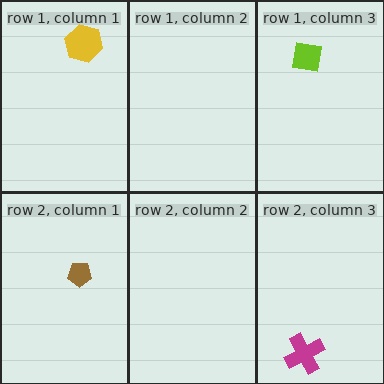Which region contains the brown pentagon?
The row 2, column 1 region.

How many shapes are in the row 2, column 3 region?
1.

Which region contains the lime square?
The row 1, column 3 region.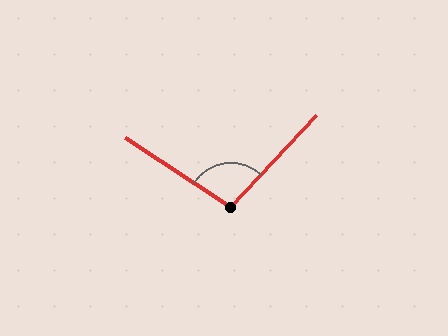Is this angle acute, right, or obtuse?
It is obtuse.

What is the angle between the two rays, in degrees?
Approximately 100 degrees.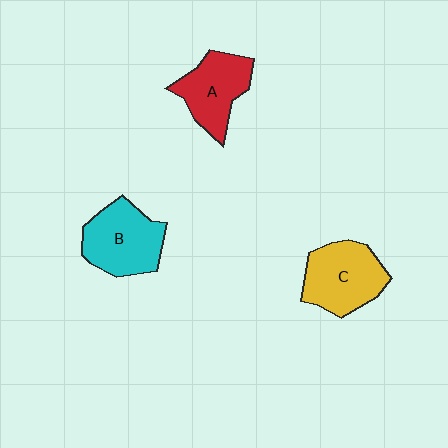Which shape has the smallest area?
Shape A (red).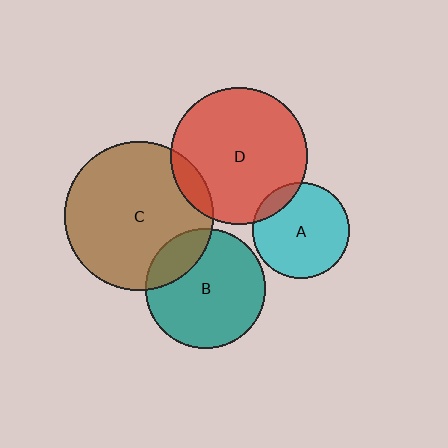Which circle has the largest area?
Circle C (brown).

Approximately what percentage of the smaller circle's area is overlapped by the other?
Approximately 10%.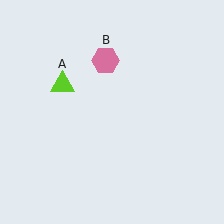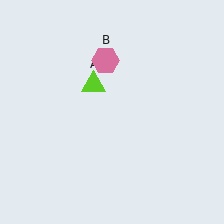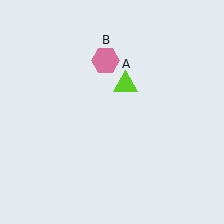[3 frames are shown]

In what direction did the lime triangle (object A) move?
The lime triangle (object A) moved right.